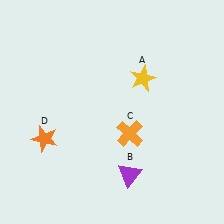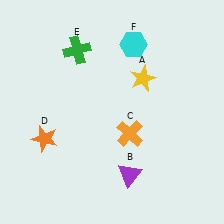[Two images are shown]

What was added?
A green cross (E), a cyan hexagon (F) were added in Image 2.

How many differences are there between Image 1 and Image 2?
There are 2 differences between the two images.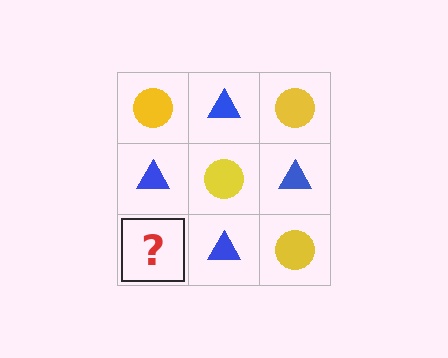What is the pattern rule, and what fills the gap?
The rule is that it alternates yellow circle and blue triangle in a checkerboard pattern. The gap should be filled with a yellow circle.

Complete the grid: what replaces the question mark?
The question mark should be replaced with a yellow circle.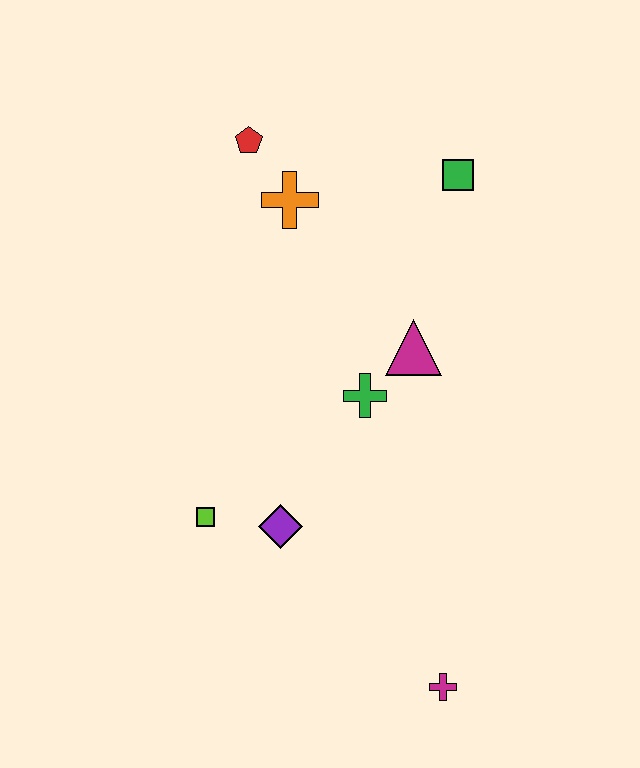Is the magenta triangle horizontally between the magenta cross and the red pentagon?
Yes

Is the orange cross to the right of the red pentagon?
Yes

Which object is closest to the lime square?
The purple diamond is closest to the lime square.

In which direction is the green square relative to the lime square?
The green square is above the lime square.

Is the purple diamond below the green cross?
Yes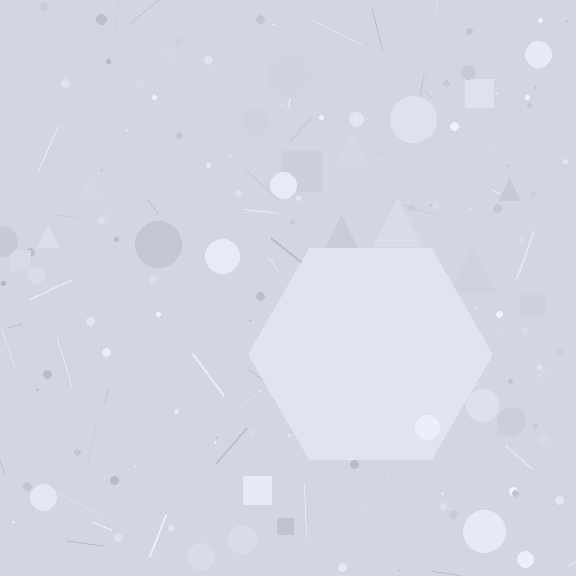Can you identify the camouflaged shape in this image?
The camouflaged shape is a hexagon.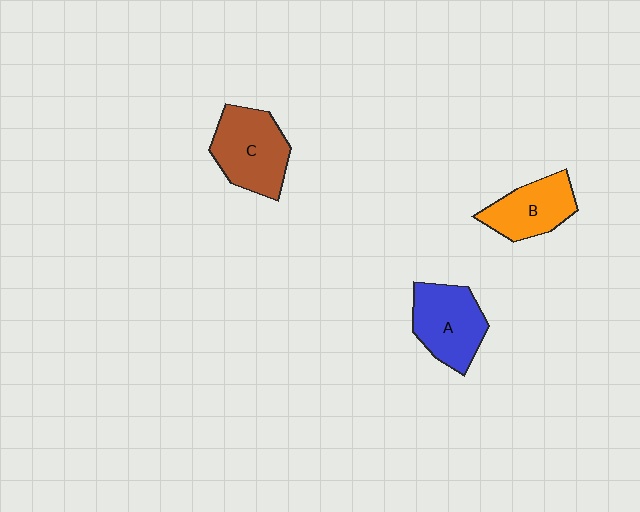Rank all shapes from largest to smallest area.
From largest to smallest: C (brown), A (blue), B (orange).